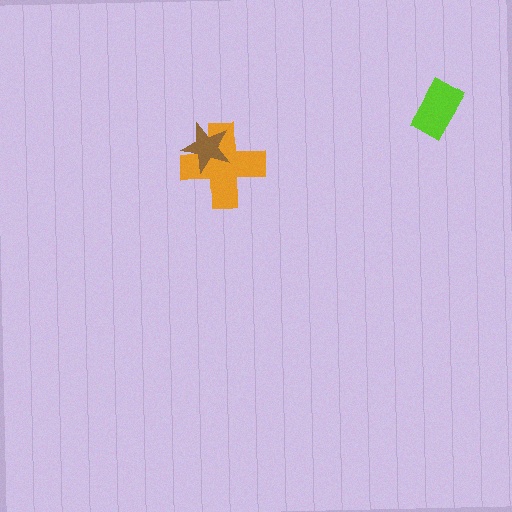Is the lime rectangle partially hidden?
No, no other shape covers it.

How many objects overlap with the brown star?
1 object overlaps with the brown star.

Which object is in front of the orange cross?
The brown star is in front of the orange cross.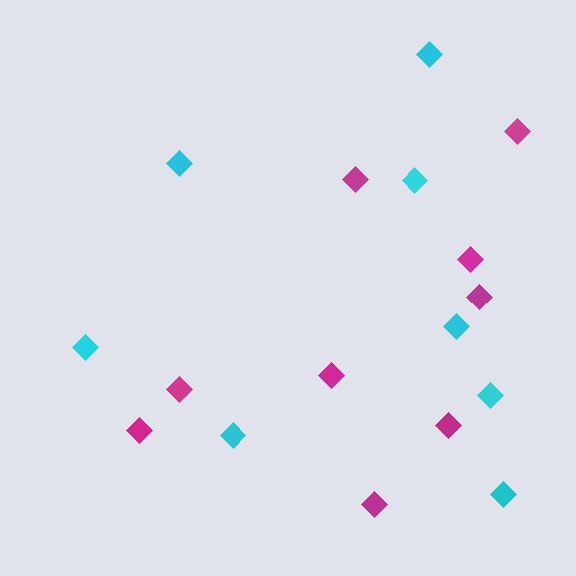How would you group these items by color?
There are 2 groups: one group of cyan diamonds (8) and one group of magenta diamonds (9).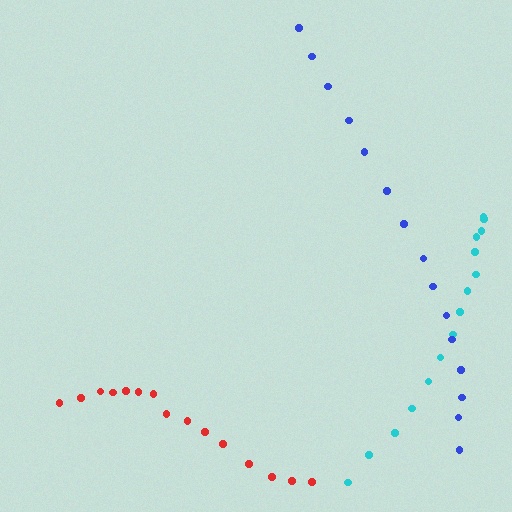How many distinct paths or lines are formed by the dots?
There are 3 distinct paths.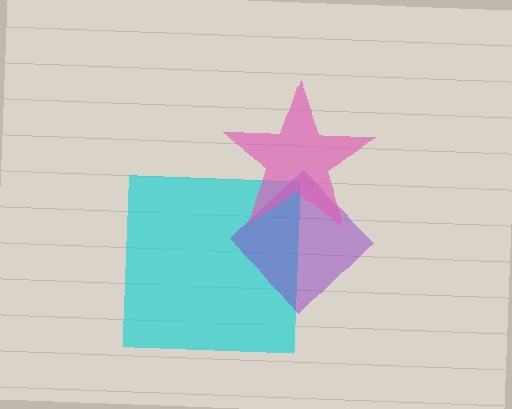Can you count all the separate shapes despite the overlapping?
Yes, there are 3 separate shapes.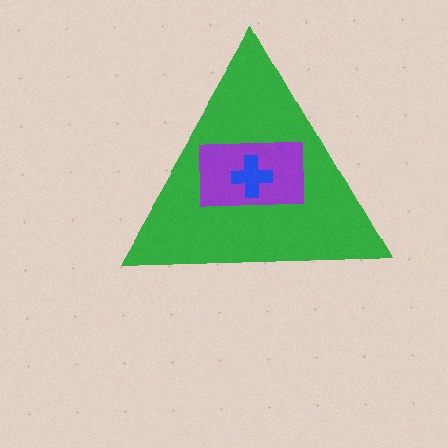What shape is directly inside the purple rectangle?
The blue cross.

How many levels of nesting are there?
3.